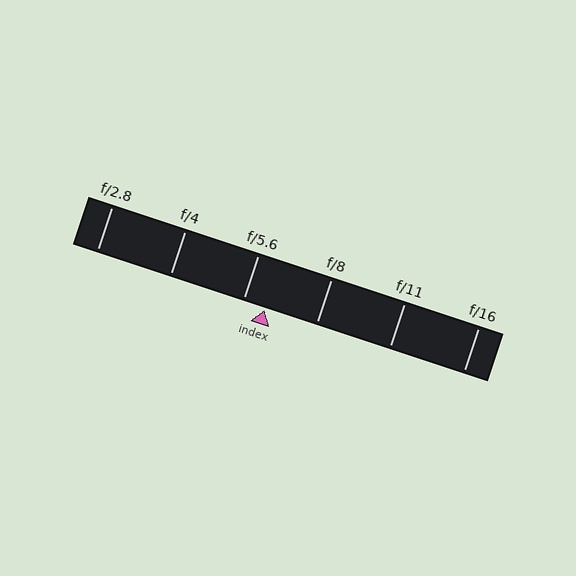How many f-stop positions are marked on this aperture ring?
There are 6 f-stop positions marked.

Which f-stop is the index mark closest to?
The index mark is closest to f/5.6.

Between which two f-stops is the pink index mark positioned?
The index mark is between f/5.6 and f/8.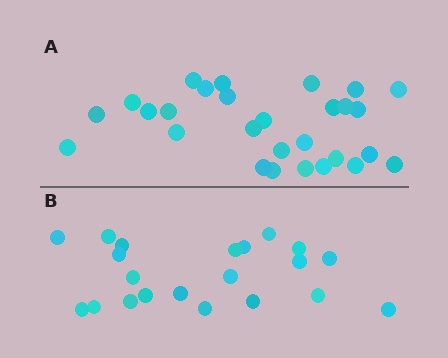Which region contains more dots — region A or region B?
Region A (the top region) has more dots.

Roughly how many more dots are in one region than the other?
Region A has roughly 8 or so more dots than region B.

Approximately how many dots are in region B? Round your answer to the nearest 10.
About 20 dots. (The exact count is 21, which rounds to 20.)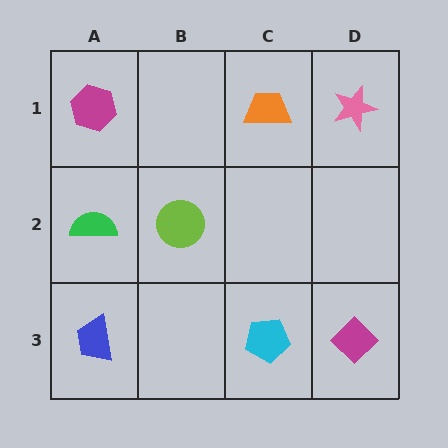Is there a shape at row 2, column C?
No, that cell is empty.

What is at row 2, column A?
A green semicircle.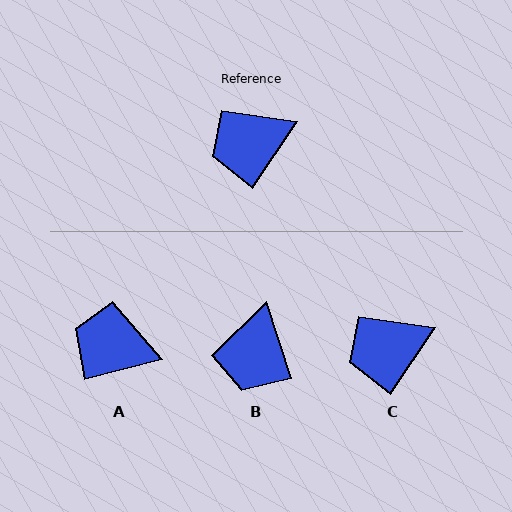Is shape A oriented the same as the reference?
No, it is off by about 42 degrees.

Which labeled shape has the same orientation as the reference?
C.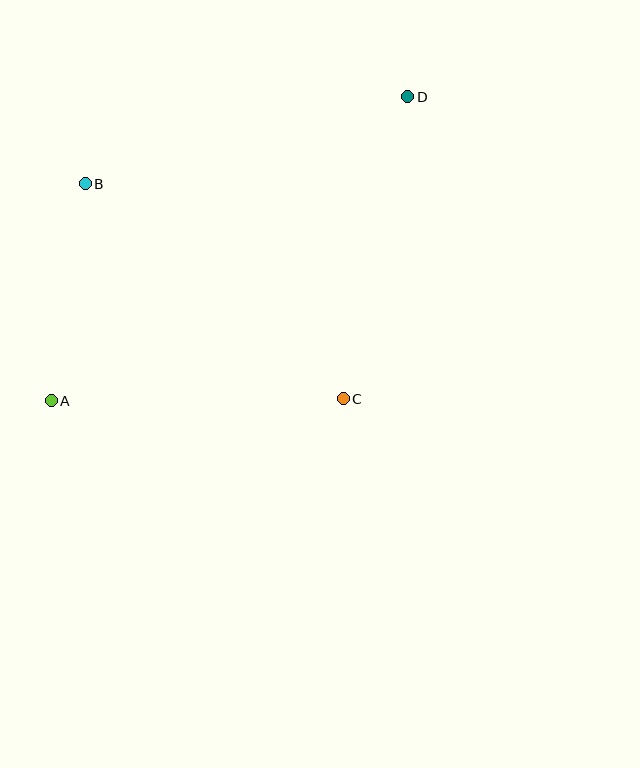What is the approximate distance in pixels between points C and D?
The distance between C and D is approximately 309 pixels.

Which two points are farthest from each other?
Points A and D are farthest from each other.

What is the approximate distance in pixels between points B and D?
The distance between B and D is approximately 334 pixels.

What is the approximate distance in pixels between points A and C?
The distance between A and C is approximately 292 pixels.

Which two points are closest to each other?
Points A and B are closest to each other.